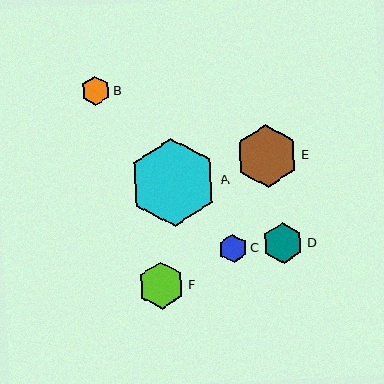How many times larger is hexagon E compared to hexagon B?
Hexagon E is approximately 2.2 times the size of hexagon B.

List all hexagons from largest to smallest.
From largest to smallest: A, E, F, D, B, C.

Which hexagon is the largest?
Hexagon A is the largest with a size of approximately 89 pixels.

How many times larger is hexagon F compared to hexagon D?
Hexagon F is approximately 1.2 times the size of hexagon D.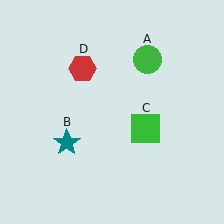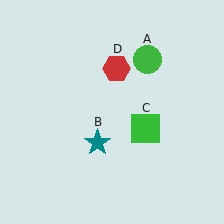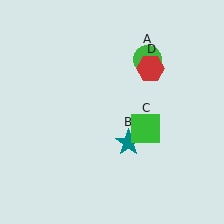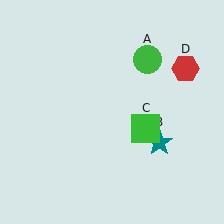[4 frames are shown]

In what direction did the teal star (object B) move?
The teal star (object B) moved right.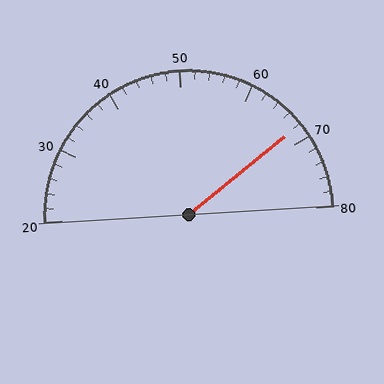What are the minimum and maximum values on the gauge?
The gauge ranges from 20 to 80.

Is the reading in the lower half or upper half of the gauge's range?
The reading is in the upper half of the range (20 to 80).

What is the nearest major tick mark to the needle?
The nearest major tick mark is 70.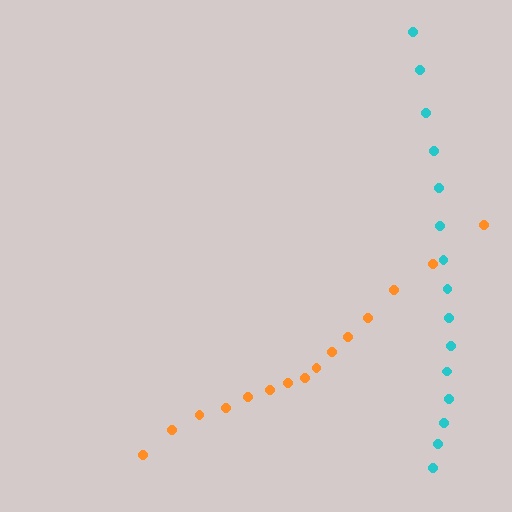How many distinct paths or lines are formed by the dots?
There are 2 distinct paths.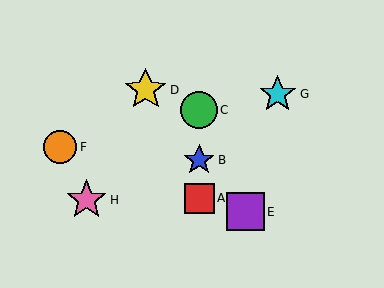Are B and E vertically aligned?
No, B is at x≈199 and E is at x≈246.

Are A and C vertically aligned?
Yes, both are at x≈199.